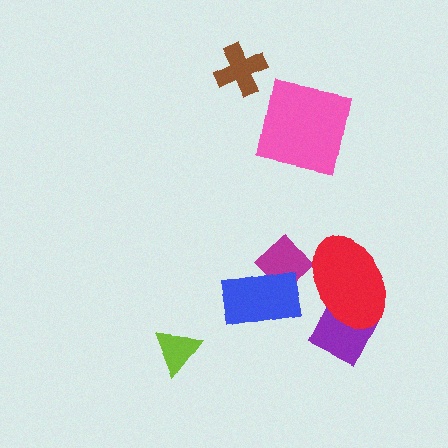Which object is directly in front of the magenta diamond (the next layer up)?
The blue rectangle is directly in front of the magenta diamond.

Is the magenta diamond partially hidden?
Yes, it is partially covered by another shape.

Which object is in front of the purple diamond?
The red ellipse is in front of the purple diamond.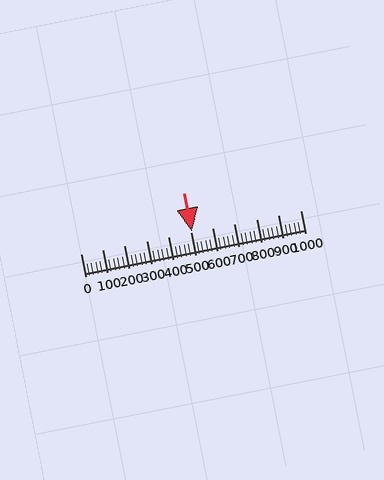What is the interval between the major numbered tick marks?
The major tick marks are spaced 100 units apart.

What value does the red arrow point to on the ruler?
The red arrow points to approximately 505.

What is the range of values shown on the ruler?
The ruler shows values from 0 to 1000.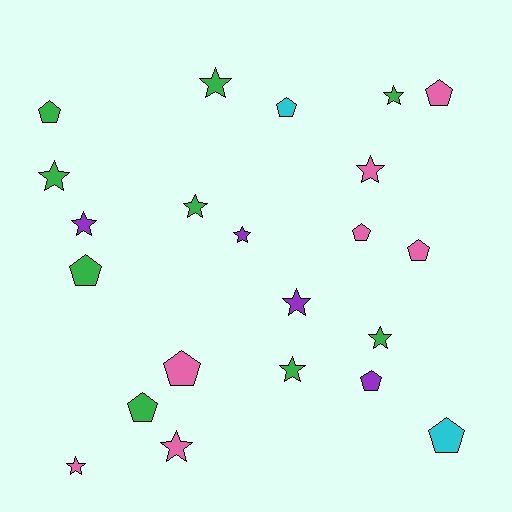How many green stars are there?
There are 6 green stars.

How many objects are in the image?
There are 22 objects.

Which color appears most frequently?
Green, with 9 objects.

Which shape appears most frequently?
Star, with 12 objects.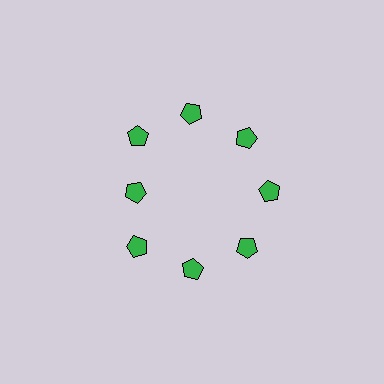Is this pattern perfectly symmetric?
No. The 8 green pentagons are arranged in a ring, but one element near the 9 o'clock position is pulled inward toward the center, breaking the 8-fold rotational symmetry.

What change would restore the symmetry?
The symmetry would be restored by moving it outward, back onto the ring so that all 8 pentagons sit at equal angles and equal distance from the center.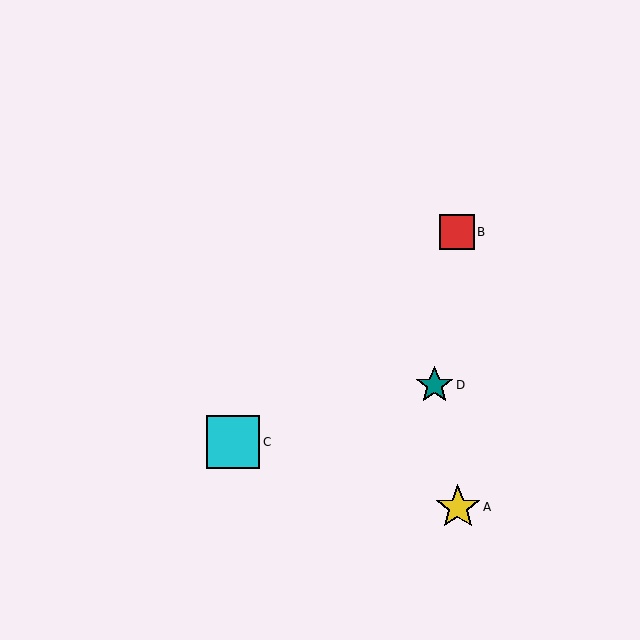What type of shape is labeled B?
Shape B is a red square.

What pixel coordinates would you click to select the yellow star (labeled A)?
Click at (458, 507) to select the yellow star A.